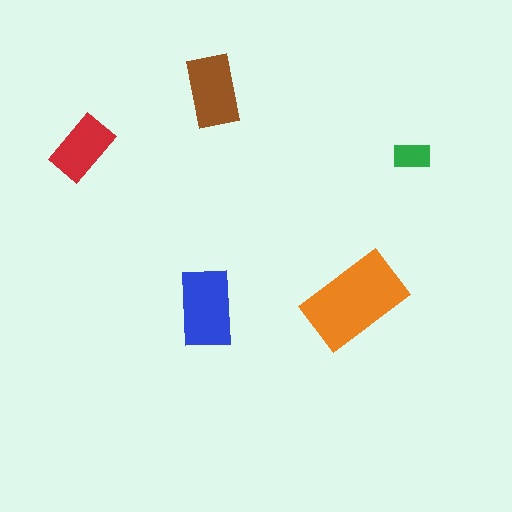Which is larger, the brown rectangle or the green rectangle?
The brown one.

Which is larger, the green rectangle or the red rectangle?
The red one.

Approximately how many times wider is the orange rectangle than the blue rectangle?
About 1.5 times wider.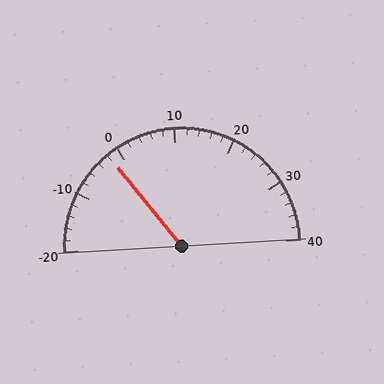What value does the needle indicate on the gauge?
The needle indicates approximately -2.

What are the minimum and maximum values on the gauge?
The gauge ranges from -20 to 40.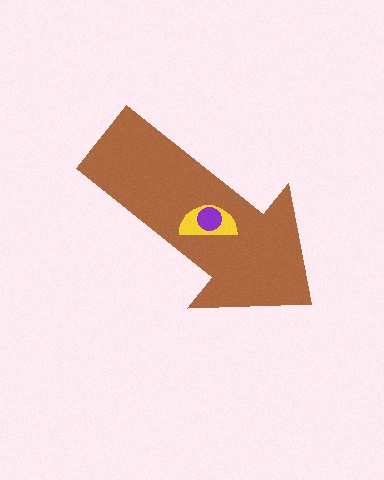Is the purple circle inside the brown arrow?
Yes.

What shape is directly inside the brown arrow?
The yellow semicircle.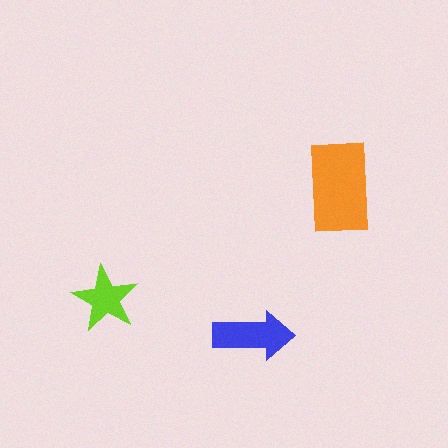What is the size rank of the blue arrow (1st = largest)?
2nd.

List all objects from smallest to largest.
The lime star, the blue arrow, the orange rectangle.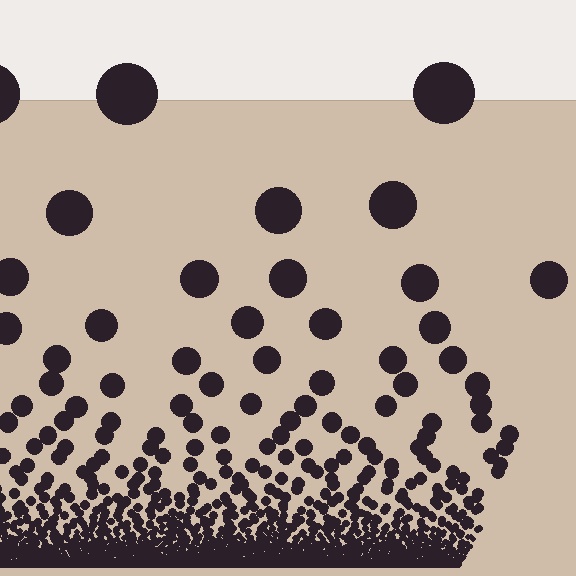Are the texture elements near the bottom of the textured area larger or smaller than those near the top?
Smaller. The gradient is inverted — elements near the bottom are smaller and denser.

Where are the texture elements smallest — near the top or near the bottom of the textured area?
Near the bottom.